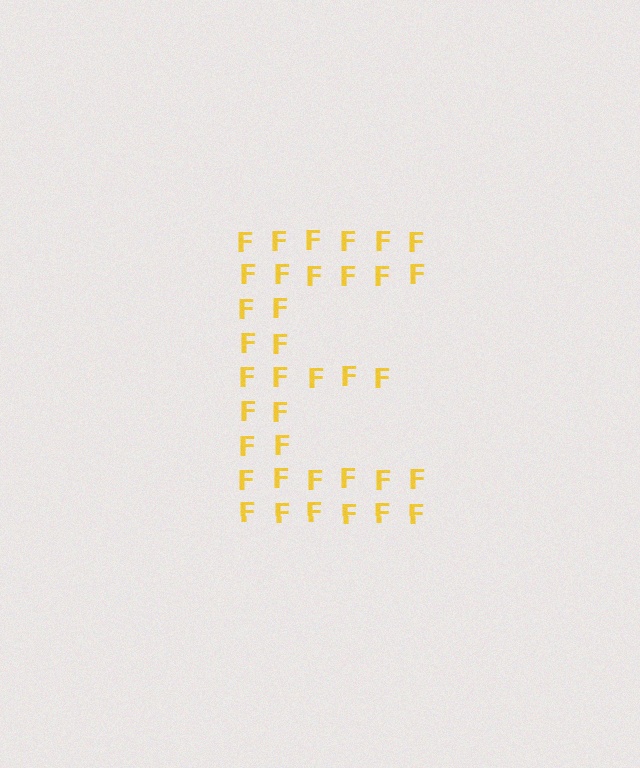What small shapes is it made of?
It is made of small letter F's.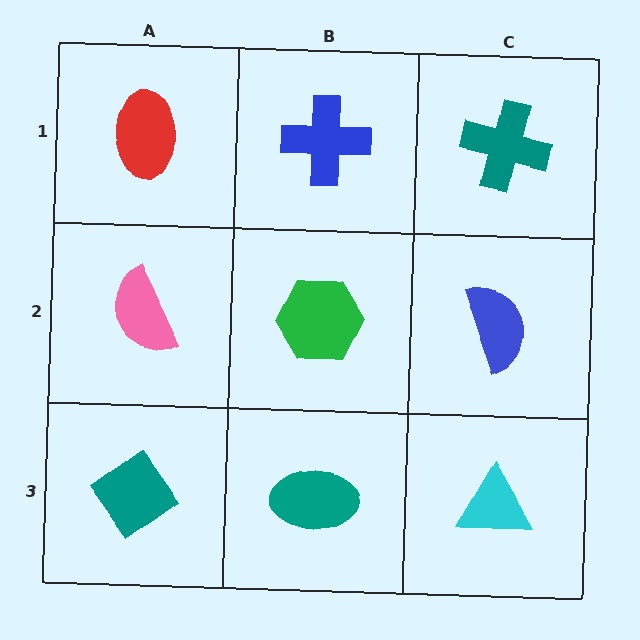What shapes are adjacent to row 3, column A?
A pink semicircle (row 2, column A), a teal ellipse (row 3, column B).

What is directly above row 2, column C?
A teal cross.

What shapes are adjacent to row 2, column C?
A teal cross (row 1, column C), a cyan triangle (row 3, column C), a green hexagon (row 2, column B).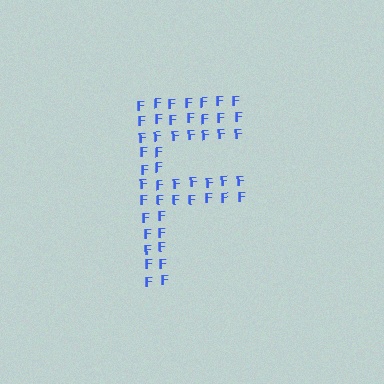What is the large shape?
The large shape is the letter F.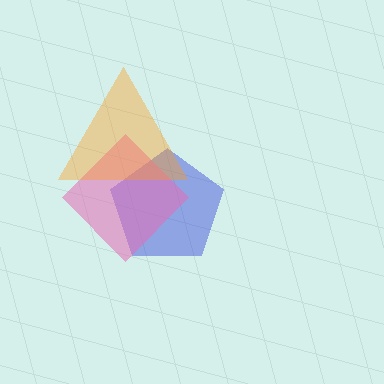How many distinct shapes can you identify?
There are 3 distinct shapes: a blue pentagon, a pink diamond, an orange triangle.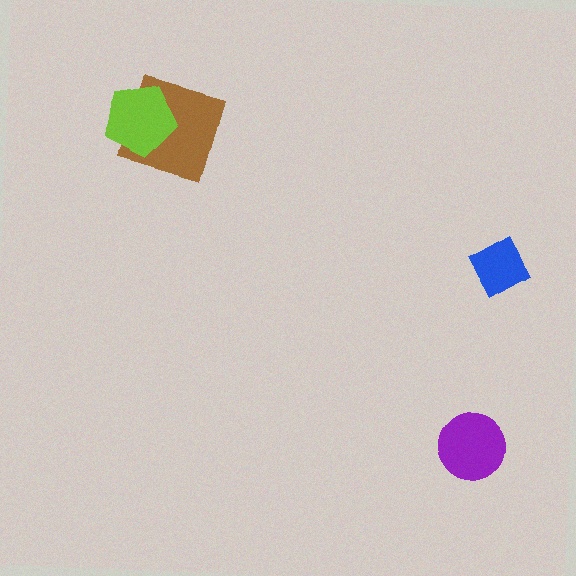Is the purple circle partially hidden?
No, no other shape covers it.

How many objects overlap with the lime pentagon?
1 object overlaps with the lime pentagon.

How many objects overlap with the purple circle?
0 objects overlap with the purple circle.